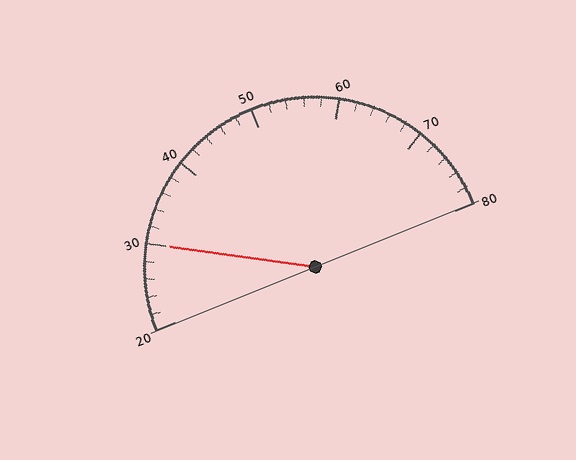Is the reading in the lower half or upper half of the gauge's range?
The reading is in the lower half of the range (20 to 80).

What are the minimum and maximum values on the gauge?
The gauge ranges from 20 to 80.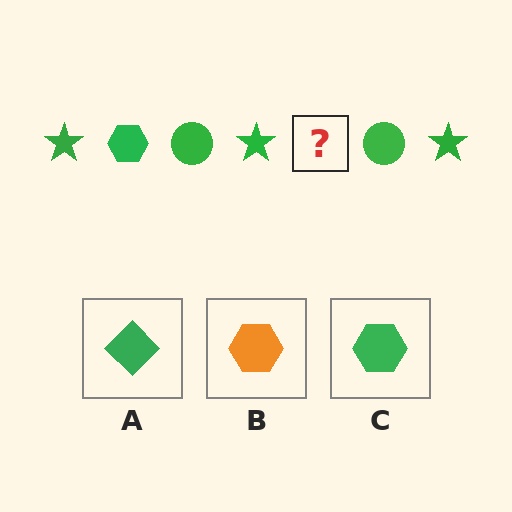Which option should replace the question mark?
Option C.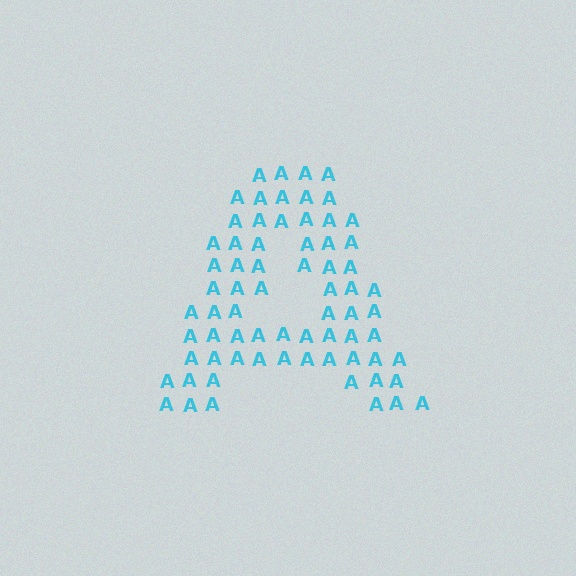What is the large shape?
The large shape is the letter A.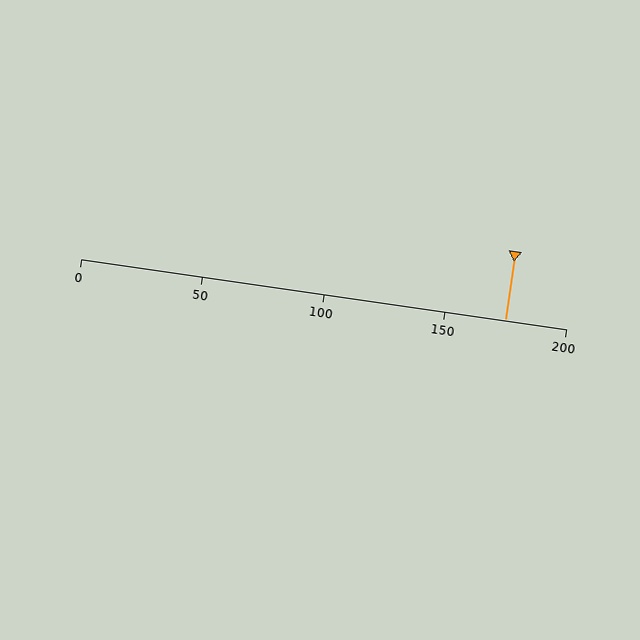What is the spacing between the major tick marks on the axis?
The major ticks are spaced 50 apart.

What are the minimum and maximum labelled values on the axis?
The axis runs from 0 to 200.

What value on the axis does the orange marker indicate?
The marker indicates approximately 175.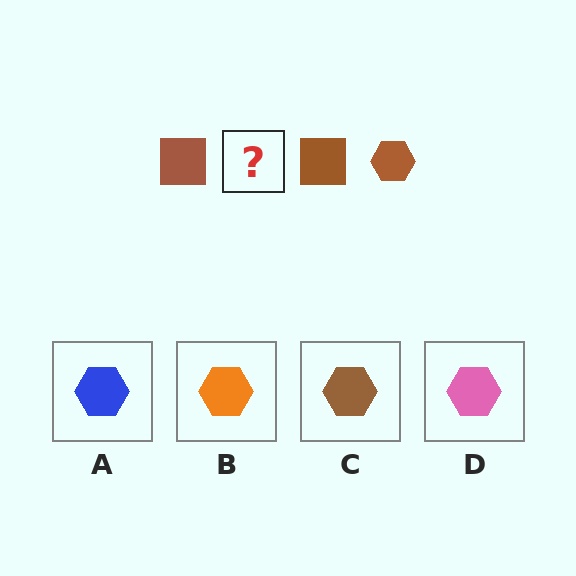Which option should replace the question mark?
Option C.